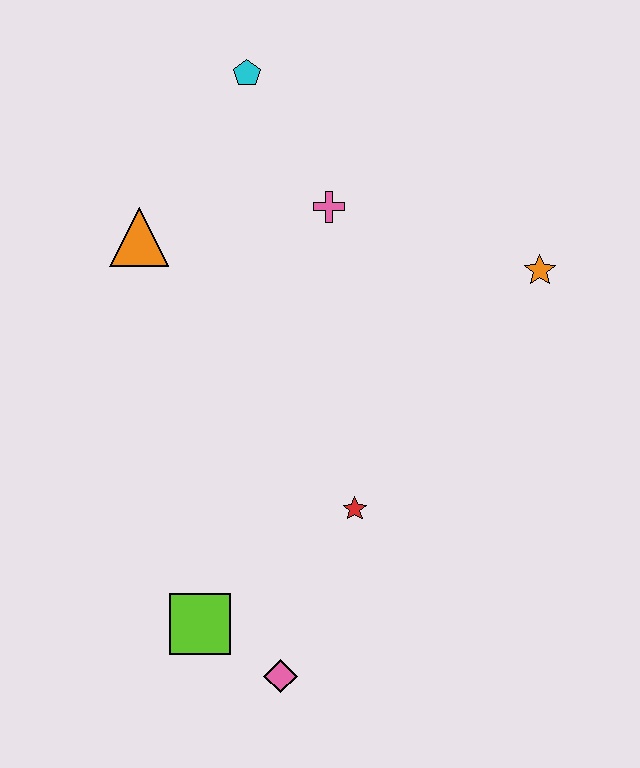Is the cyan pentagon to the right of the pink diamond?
No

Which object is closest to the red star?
The pink diamond is closest to the red star.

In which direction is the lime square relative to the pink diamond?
The lime square is to the left of the pink diamond.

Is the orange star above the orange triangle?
No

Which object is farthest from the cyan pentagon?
The pink diamond is farthest from the cyan pentagon.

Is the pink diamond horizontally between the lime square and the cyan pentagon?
No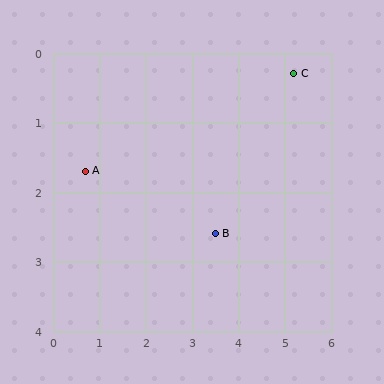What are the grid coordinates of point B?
Point B is at approximately (3.5, 2.6).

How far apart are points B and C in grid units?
Points B and C are about 2.9 grid units apart.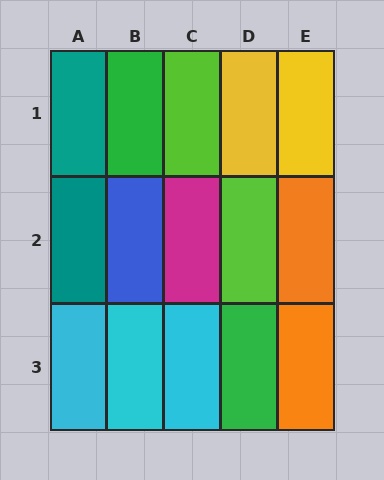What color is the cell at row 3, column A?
Cyan.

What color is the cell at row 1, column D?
Yellow.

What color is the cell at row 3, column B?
Cyan.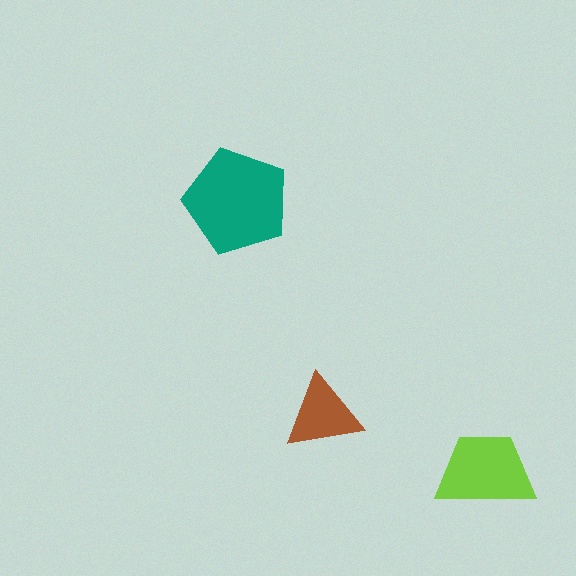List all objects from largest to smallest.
The teal pentagon, the lime trapezoid, the brown triangle.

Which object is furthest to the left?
The teal pentagon is leftmost.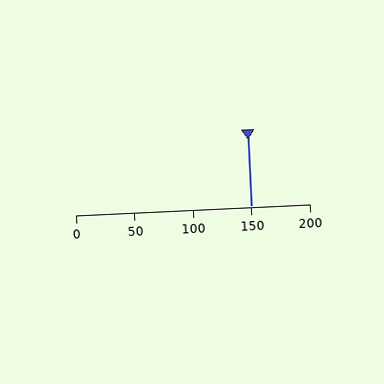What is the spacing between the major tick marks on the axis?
The major ticks are spaced 50 apart.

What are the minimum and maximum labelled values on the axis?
The axis runs from 0 to 200.